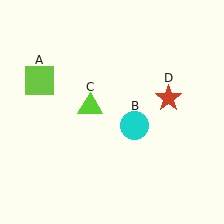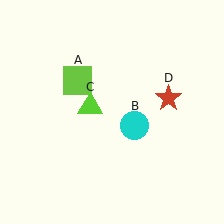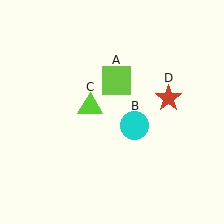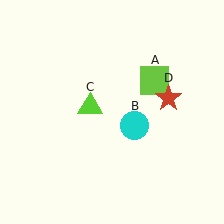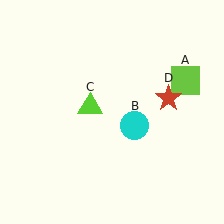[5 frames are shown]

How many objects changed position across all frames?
1 object changed position: lime square (object A).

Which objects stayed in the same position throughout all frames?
Cyan circle (object B) and lime triangle (object C) and red star (object D) remained stationary.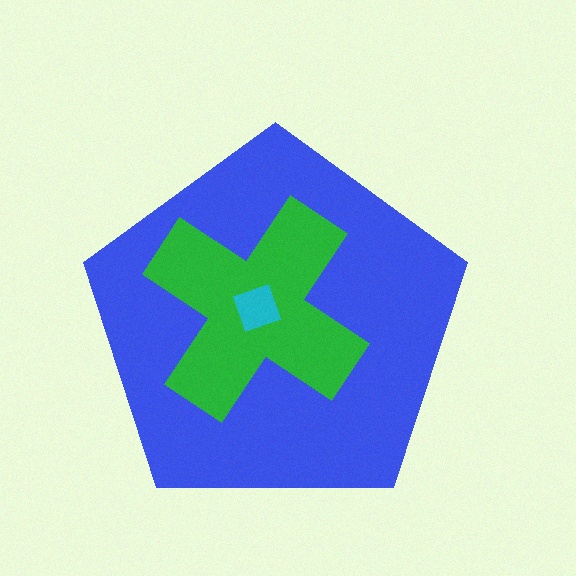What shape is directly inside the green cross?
The cyan square.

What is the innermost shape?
The cyan square.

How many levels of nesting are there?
3.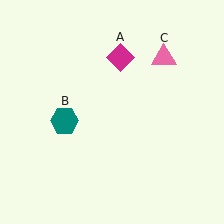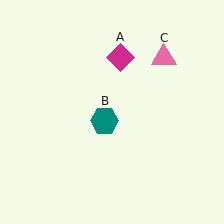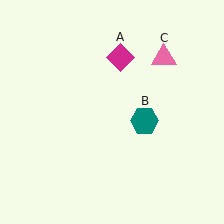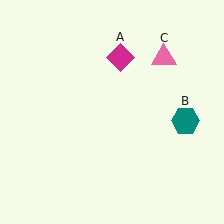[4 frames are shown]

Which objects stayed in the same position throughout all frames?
Magenta diamond (object A) and pink triangle (object C) remained stationary.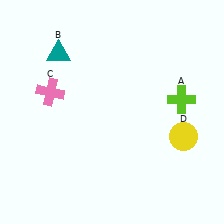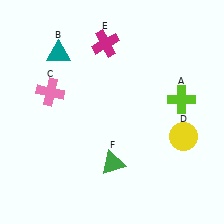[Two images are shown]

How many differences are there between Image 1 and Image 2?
There are 2 differences between the two images.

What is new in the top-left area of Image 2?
A magenta cross (E) was added in the top-left area of Image 2.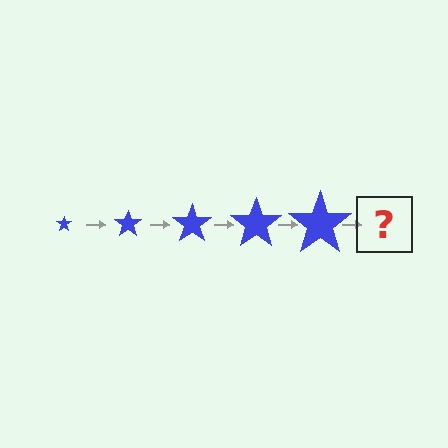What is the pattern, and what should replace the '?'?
The pattern is that the star gets progressively larger each step. The '?' should be a blue star, larger than the previous one.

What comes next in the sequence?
The next element should be a blue star, larger than the previous one.